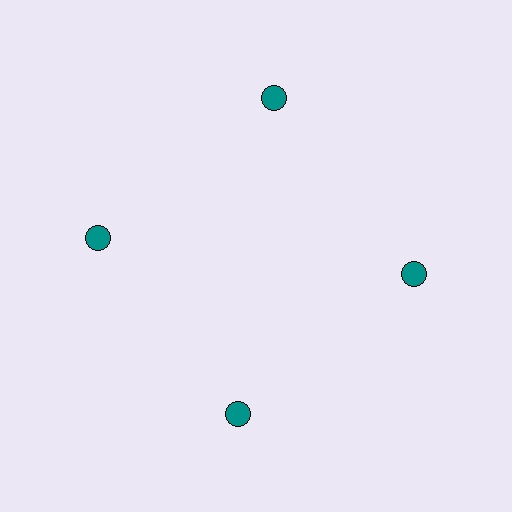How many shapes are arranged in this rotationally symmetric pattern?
There are 4 shapes, arranged in 4 groups of 1.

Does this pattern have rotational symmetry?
Yes, this pattern has 4-fold rotational symmetry. It looks the same after rotating 90 degrees around the center.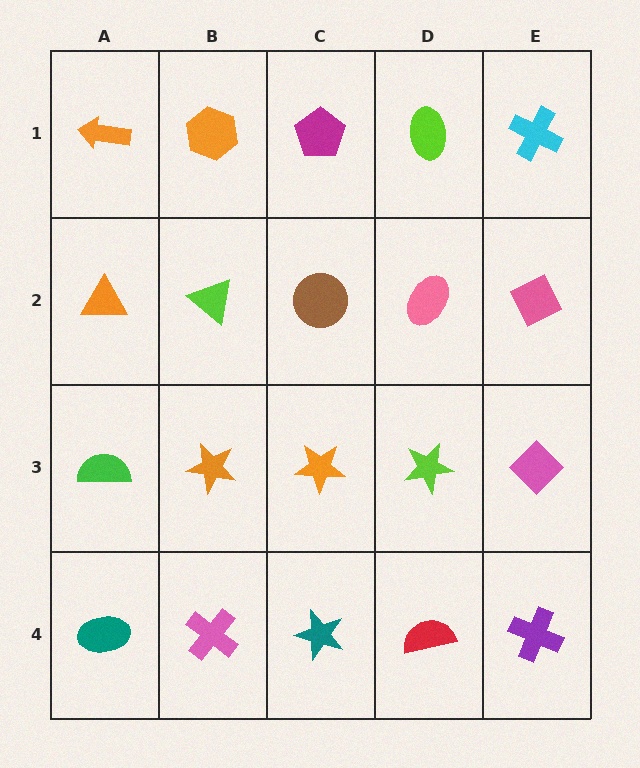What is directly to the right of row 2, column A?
A lime triangle.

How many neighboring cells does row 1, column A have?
2.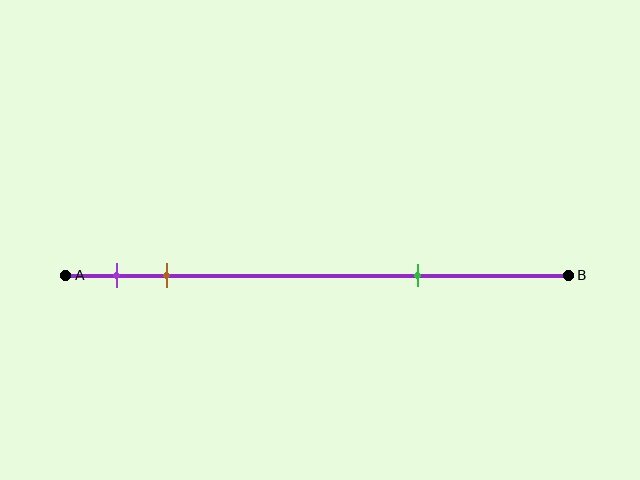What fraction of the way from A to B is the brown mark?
The brown mark is approximately 20% (0.2) of the way from A to B.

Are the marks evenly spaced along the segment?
No, the marks are not evenly spaced.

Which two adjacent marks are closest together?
The purple and brown marks are the closest adjacent pair.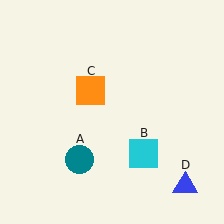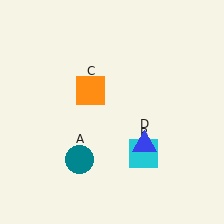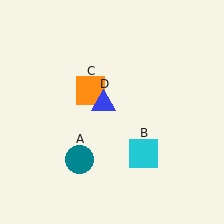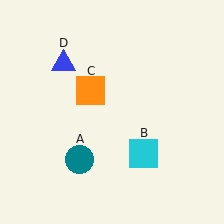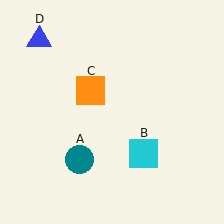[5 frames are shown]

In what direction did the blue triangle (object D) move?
The blue triangle (object D) moved up and to the left.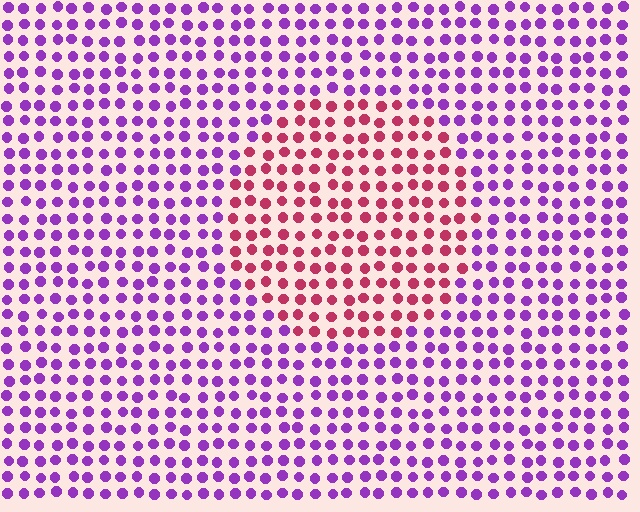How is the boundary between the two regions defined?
The boundary is defined purely by a slight shift in hue (about 58 degrees). Spacing, size, and orientation are identical on both sides.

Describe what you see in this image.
The image is filled with small purple elements in a uniform arrangement. A circle-shaped region is visible where the elements are tinted to a slightly different hue, forming a subtle color boundary.